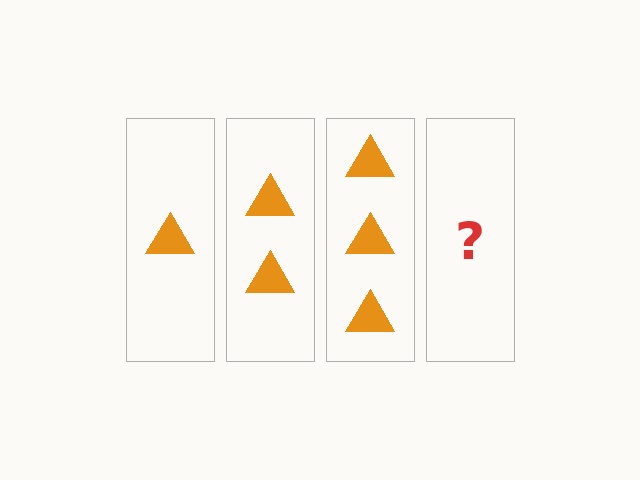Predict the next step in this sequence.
The next step is 4 triangles.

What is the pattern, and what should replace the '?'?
The pattern is that each step adds one more triangle. The '?' should be 4 triangles.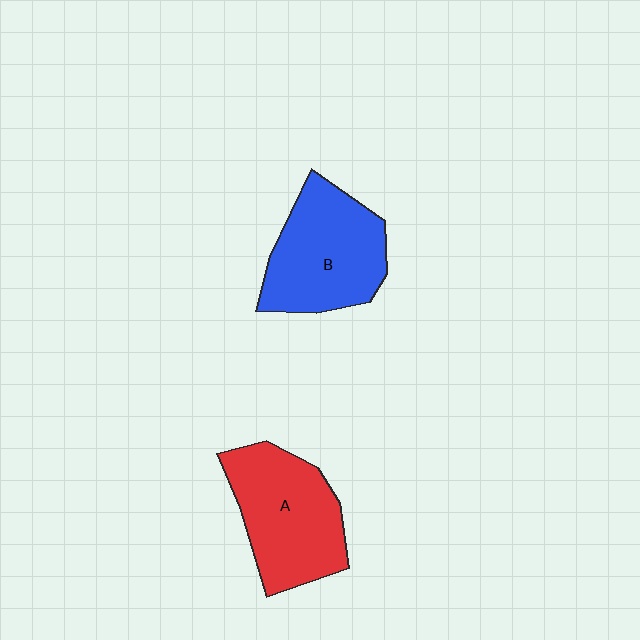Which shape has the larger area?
Shape A (red).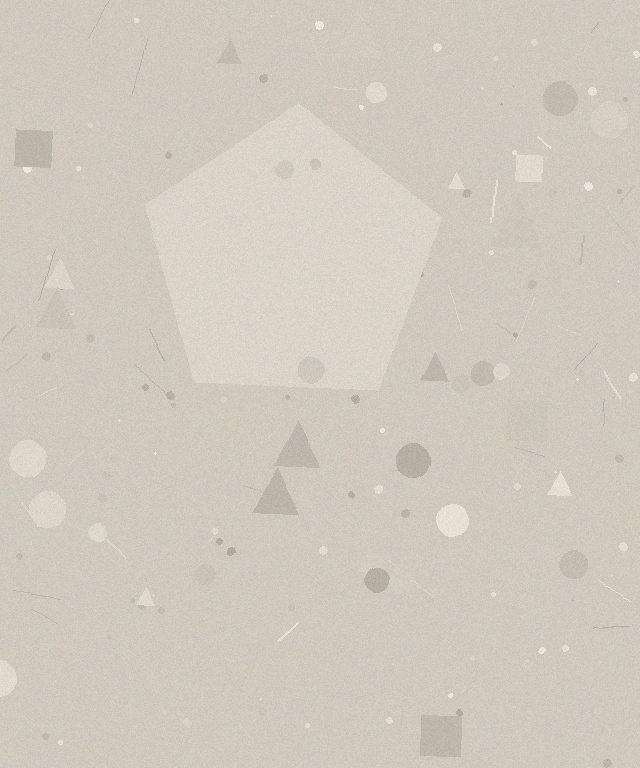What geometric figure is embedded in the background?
A pentagon is embedded in the background.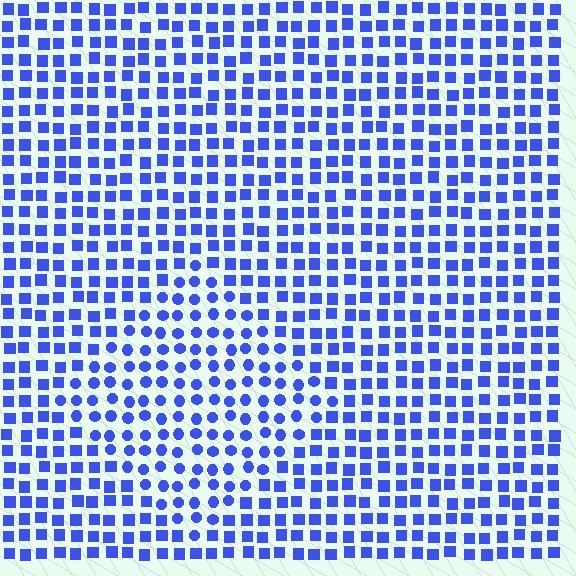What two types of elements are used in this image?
The image uses circles inside the diamond region and squares outside it.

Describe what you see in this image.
The image is filled with small blue elements arranged in a uniform grid. A diamond-shaped region contains circles, while the surrounding area contains squares. The boundary is defined purely by the change in element shape.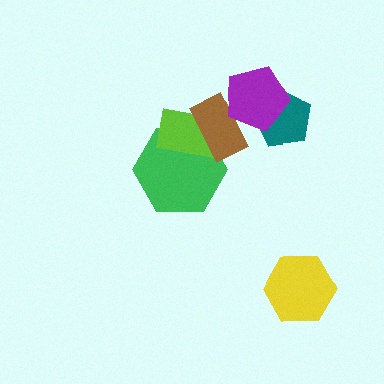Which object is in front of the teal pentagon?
The purple pentagon is in front of the teal pentagon.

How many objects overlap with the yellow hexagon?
0 objects overlap with the yellow hexagon.